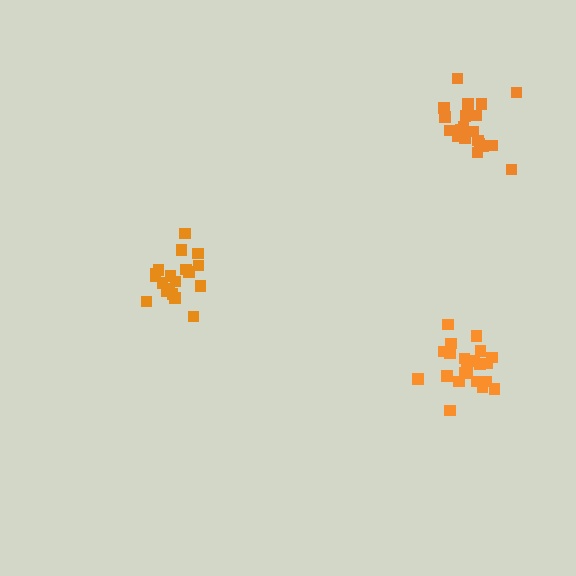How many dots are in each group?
Group 1: 21 dots, Group 2: 19 dots, Group 3: 21 dots (61 total).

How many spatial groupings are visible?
There are 3 spatial groupings.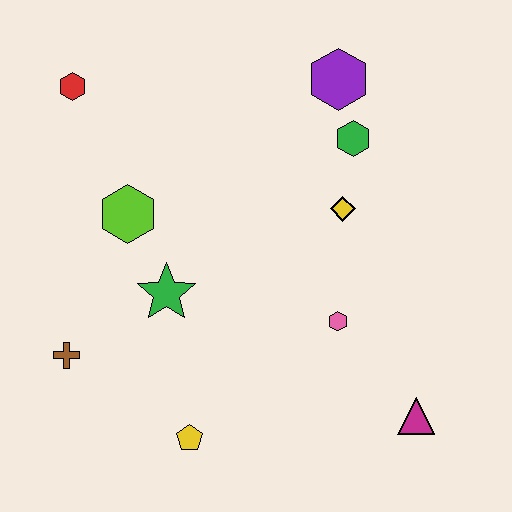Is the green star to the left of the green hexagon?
Yes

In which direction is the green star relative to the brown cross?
The green star is to the right of the brown cross.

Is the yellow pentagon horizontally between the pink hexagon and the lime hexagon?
Yes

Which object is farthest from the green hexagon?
The brown cross is farthest from the green hexagon.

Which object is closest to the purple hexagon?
The green hexagon is closest to the purple hexagon.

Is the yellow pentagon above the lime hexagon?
No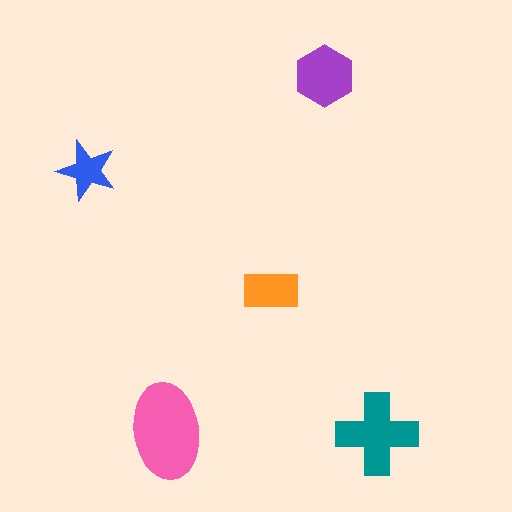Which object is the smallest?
The blue star.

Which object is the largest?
The pink ellipse.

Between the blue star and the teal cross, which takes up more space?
The teal cross.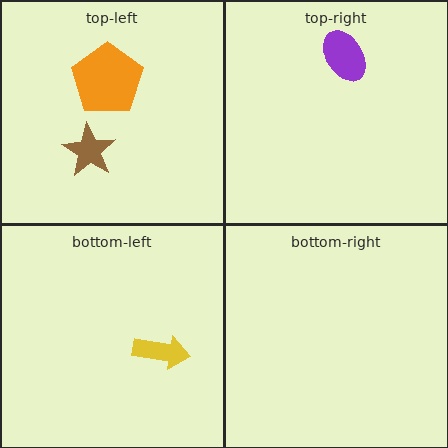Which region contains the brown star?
The top-left region.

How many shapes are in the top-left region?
2.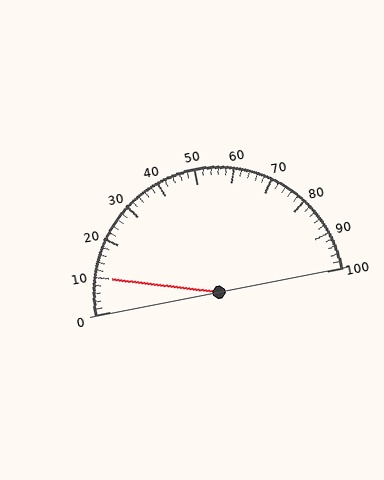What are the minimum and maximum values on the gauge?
The gauge ranges from 0 to 100.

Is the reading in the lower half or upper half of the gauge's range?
The reading is in the lower half of the range (0 to 100).